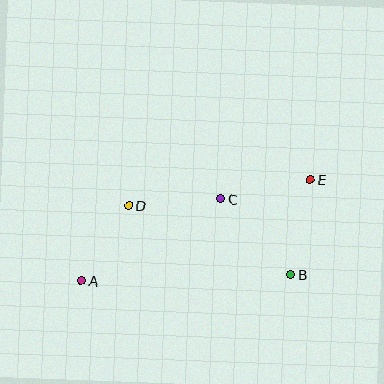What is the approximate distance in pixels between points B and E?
The distance between B and E is approximately 97 pixels.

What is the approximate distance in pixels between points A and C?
The distance between A and C is approximately 162 pixels.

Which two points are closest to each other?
Points A and D are closest to each other.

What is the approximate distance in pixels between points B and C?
The distance between B and C is approximately 103 pixels.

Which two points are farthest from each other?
Points A and E are farthest from each other.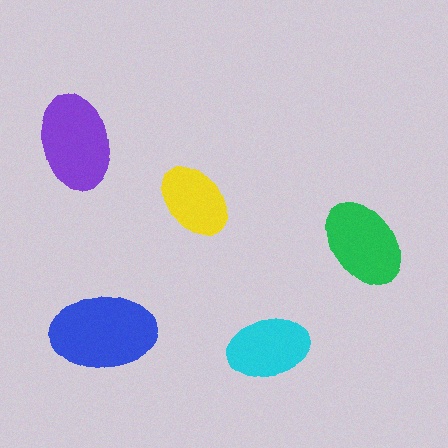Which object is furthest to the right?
The green ellipse is rightmost.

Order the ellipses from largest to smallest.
the blue one, the purple one, the green one, the cyan one, the yellow one.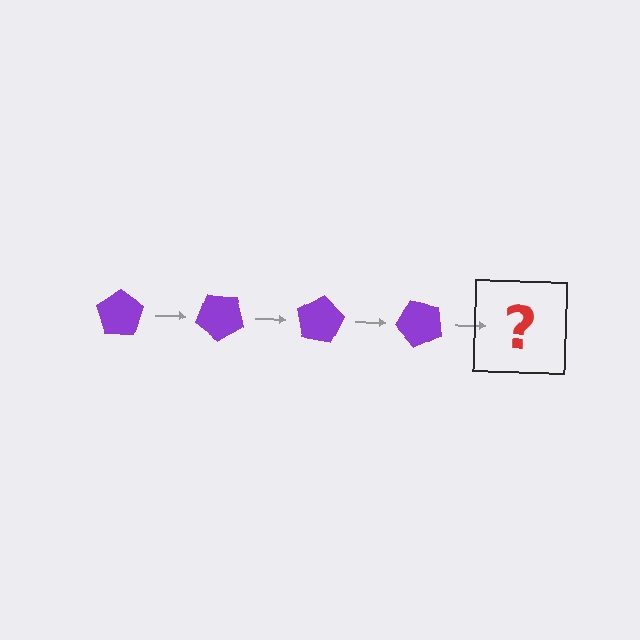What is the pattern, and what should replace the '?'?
The pattern is that the pentagon rotates 40 degrees each step. The '?' should be a purple pentagon rotated 160 degrees.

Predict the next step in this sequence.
The next step is a purple pentagon rotated 160 degrees.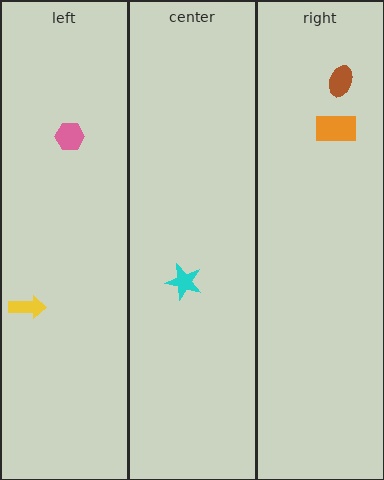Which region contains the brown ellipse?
The right region.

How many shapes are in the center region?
1.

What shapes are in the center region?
The cyan star.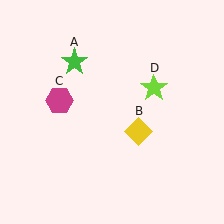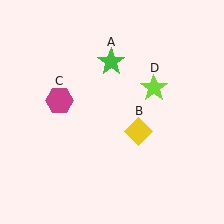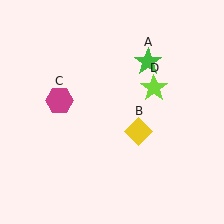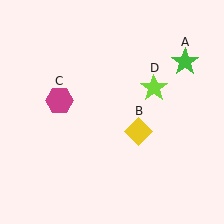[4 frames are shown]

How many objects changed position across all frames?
1 object changed position: green star (object A).